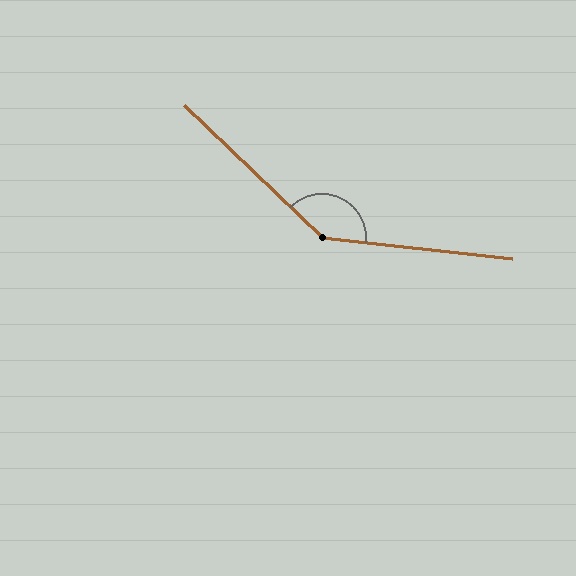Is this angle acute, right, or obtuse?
It is obtuse.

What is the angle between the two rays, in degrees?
Approximately 143 degrees.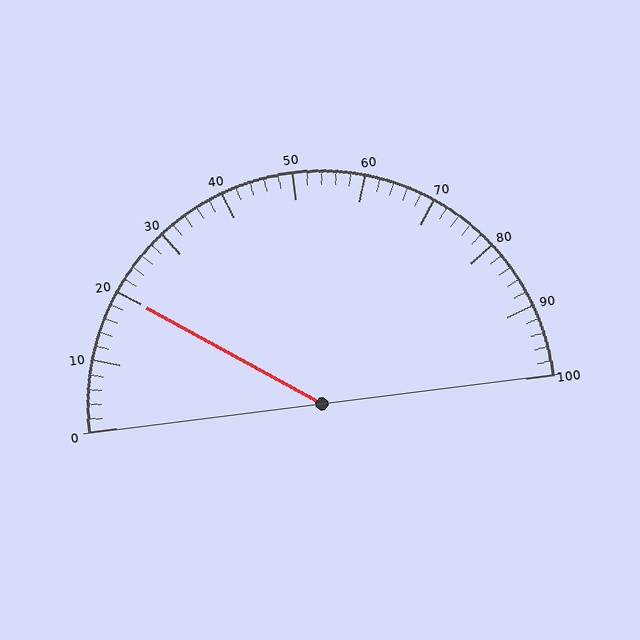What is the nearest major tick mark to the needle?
The nearest major tick mark is 20.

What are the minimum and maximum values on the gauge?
The gauge ranges from 0 to 100.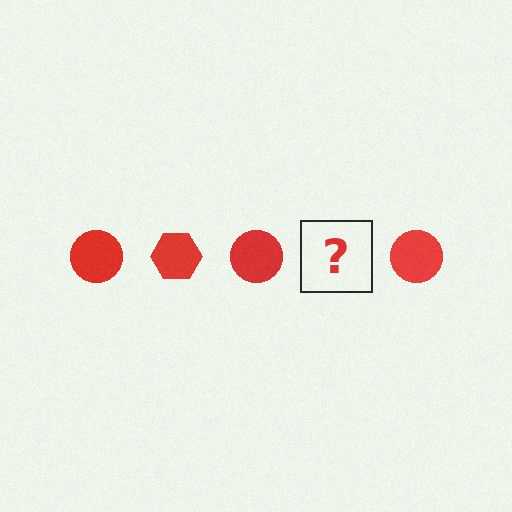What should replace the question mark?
The question mark should be replaced with a red hexagon.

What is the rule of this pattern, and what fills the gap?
The rule is that the pattern cycles through circle, hexagon shapes in red. The gap should be filled with a red hexagon.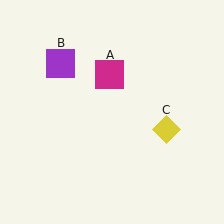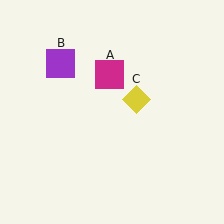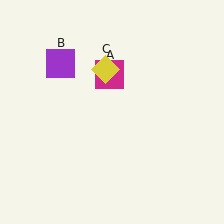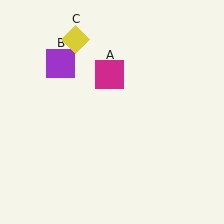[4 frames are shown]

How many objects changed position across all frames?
1 object changed position: yellow diamond (object C).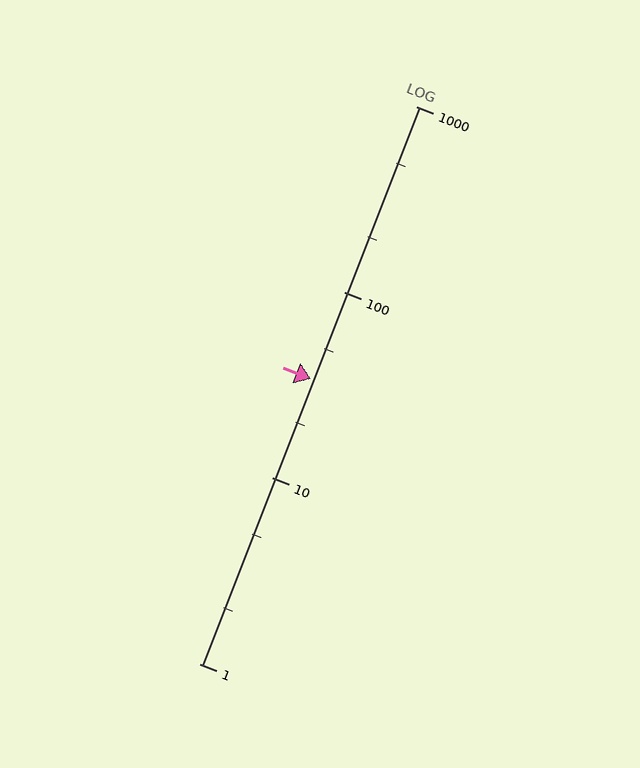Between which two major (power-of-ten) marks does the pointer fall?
The pointer is between 10 and 100.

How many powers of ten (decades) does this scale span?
The scale spans 3 decades, from 1 to 1000.